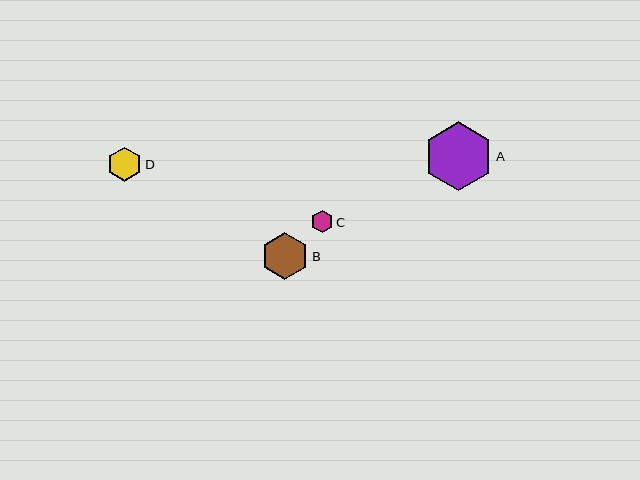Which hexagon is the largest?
Hexagon A is the largest with a size of approximately 69 pixels.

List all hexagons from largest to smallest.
From largest to smallest: A, B, D, C.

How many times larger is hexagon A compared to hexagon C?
Hexagon A is approximately 3.1 times the size of hexagon C.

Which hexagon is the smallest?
Hexagon C is the smallest with a size of approximately 22 pixels.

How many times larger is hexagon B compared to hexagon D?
Hexagon B is approximately 1.4 times the size of hexagon D.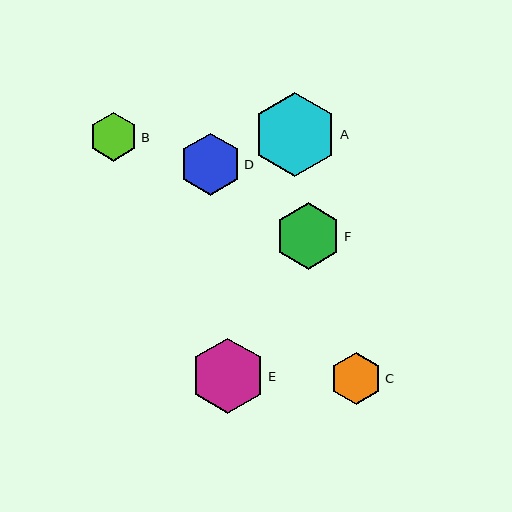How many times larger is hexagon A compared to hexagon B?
Hexagon A is approximately 1.7 times the size of hexagon B.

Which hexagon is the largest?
Hexagon A is the largest with a size of approximately 84 pixels.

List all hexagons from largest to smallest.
From largest to smallest: A, E, F, D, C, B.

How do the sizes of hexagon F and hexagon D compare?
Hexagon F and hexagon D are approximately the same size.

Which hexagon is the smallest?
Hexagon B is the smallest with a size of approximately 49 pixels.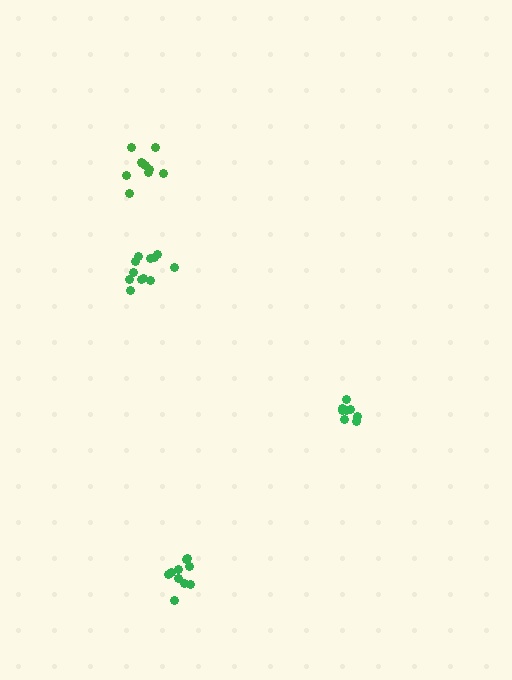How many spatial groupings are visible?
There are 4 spatial groupings.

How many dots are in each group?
Group 1: 10 dots, Group 2: 8 dots, Group 3: 12 dots, Group 4: 10 dots (40 total).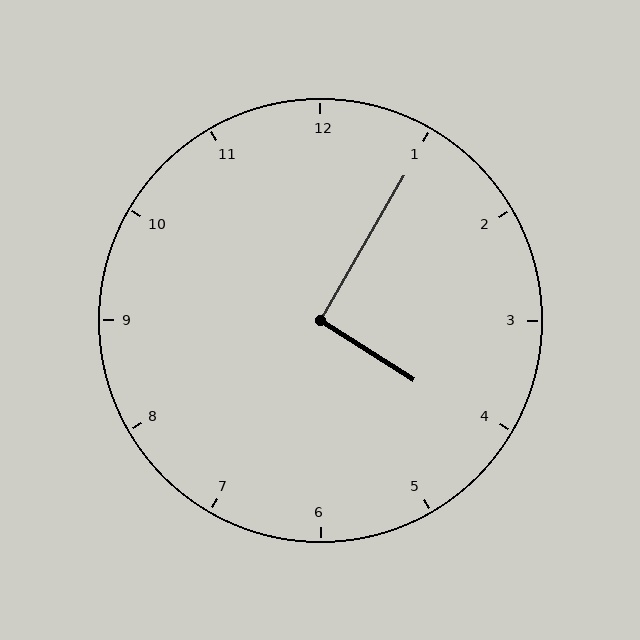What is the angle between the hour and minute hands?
Approximately 92 degrees.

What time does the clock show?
4:05.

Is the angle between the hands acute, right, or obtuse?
It is right.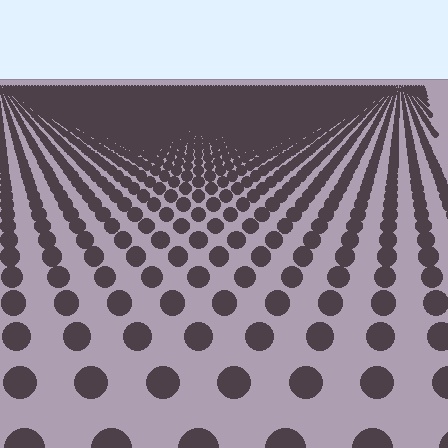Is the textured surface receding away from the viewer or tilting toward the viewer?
The surface is receding away from the viewer. Texture elements get smaller and denser toward the top.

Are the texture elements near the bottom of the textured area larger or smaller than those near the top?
Larger. Near the bottom, elements are closer to the viewer and appear at a bigger on-screen size.